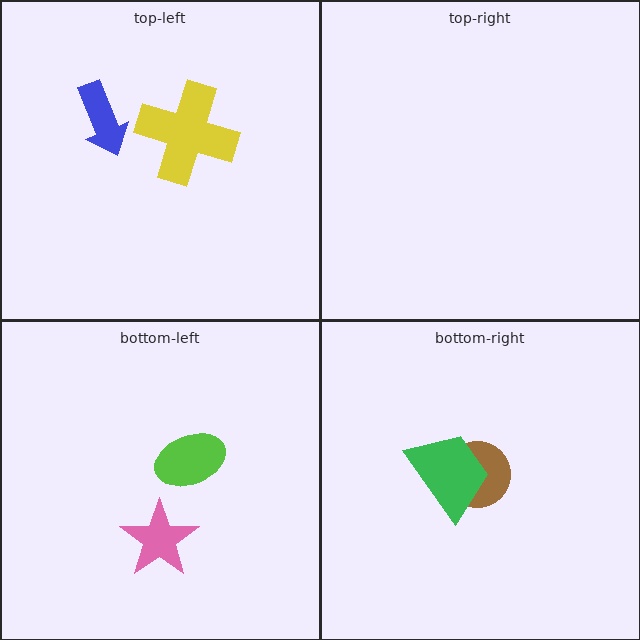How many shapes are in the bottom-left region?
2.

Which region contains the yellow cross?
The top-left region.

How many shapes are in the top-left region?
2.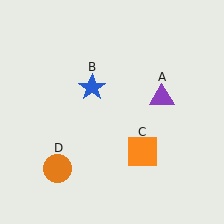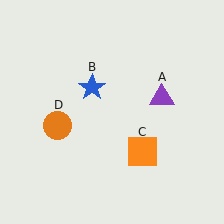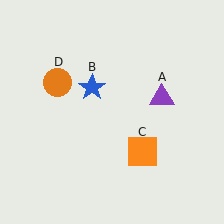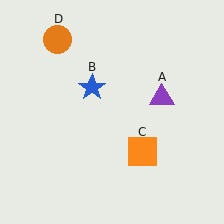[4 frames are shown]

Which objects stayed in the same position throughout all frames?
Purple triangle (object A) and blue star (object B) and orange square (object C) remained stationary.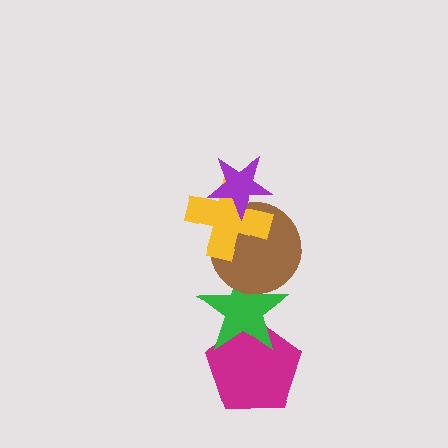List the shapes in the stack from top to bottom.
From top to bottom: the purple star, the yellow cross, the brown circle, the green star, the magenta pentagon.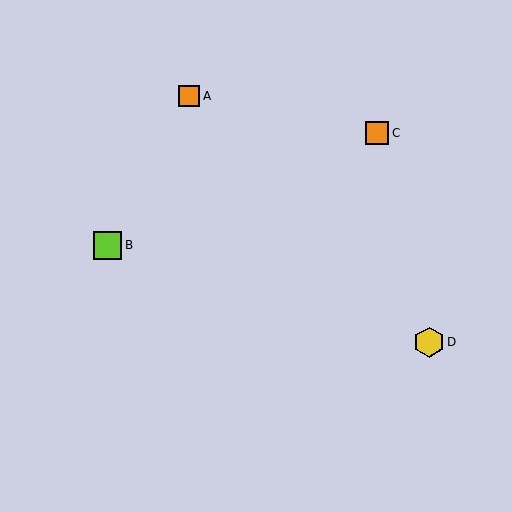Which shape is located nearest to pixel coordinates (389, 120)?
The orange square (labeled C) at (377, 133) is nearest to that location.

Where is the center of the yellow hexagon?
The center of the yellow hexagon is at (429, 342).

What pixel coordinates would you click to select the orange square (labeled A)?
Click at (189, 96) to select the orange square A.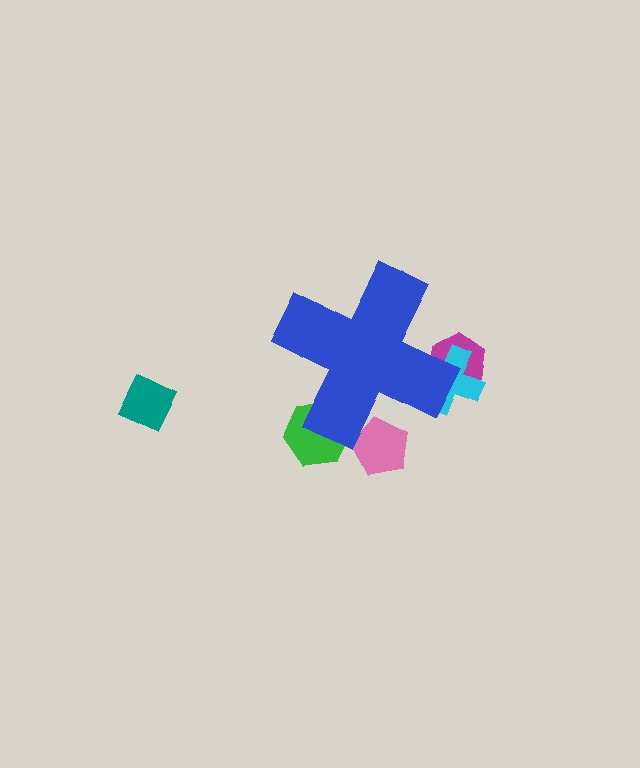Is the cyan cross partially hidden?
Yes, the cyan cross is partially hidden behind the blue cross.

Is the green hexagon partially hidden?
Yes, the green hexagon is partially hidden behind the blue cross.